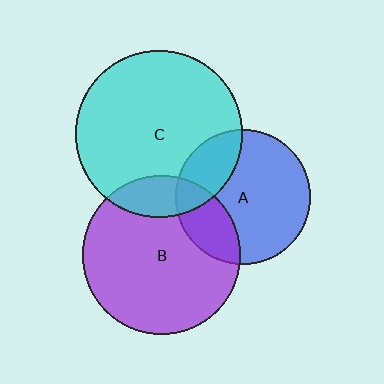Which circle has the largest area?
Circle C (cyan).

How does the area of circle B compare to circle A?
Approximately 1.4 times.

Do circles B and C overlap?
Yes.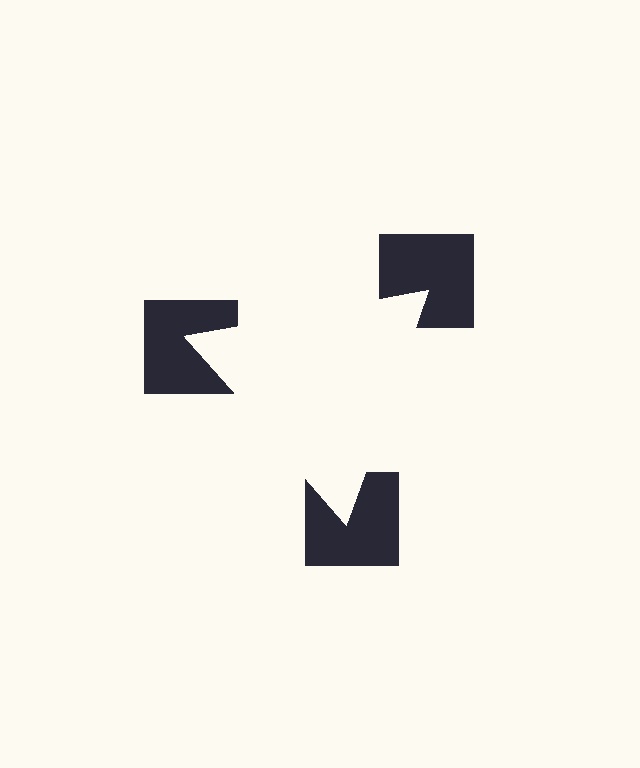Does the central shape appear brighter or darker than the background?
It typically appears slightly brighter than the background, even though no actual brightness change is drawn.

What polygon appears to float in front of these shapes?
An illusory triangle — its edges are inferred from the aligned wedge cuts in the notched squares, not physically drawn.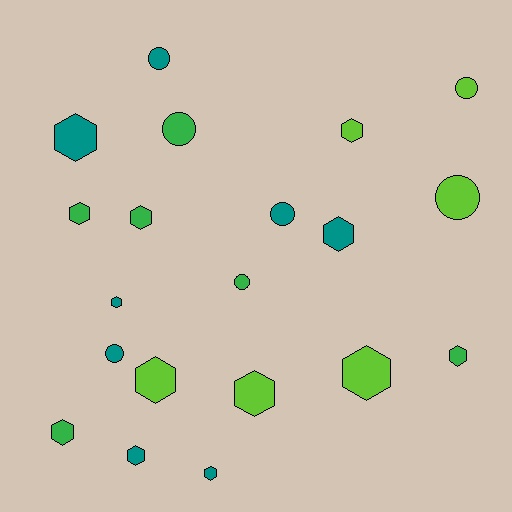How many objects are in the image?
There are 20 objects.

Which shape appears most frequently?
Hexagon, with 13 objects.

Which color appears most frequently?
Teal, with 8 objects.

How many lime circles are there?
There are 2 lime circles.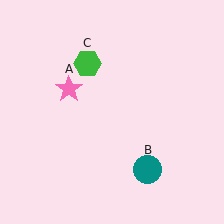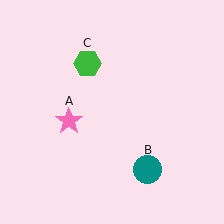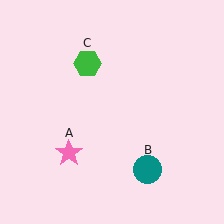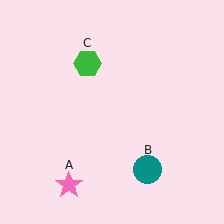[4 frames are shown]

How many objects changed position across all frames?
1 object changed position: pink star (object A).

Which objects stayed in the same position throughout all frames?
Teal circle (object B) and green hexagon (object C) remained stationary.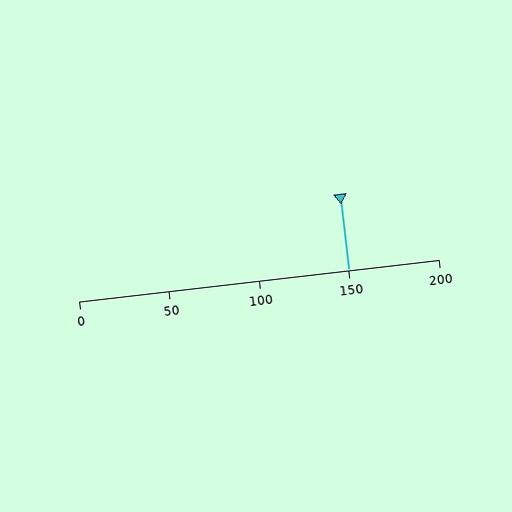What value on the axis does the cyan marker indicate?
The marker indicates approximately 150.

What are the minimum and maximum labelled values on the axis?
The axis runs from 0 to 200.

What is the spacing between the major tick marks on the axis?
The major ticks are spaced 50 apart.